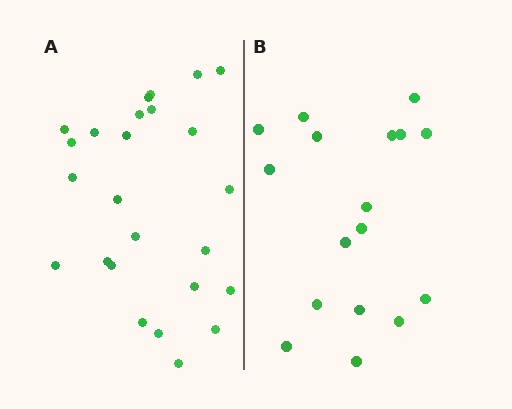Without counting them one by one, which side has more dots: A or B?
Region A (the left region) has more dots.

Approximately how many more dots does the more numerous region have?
Region A has roughly 8 or so more dots than region B.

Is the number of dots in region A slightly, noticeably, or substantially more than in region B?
Region A has substantially more. The ratio is roughly 1.5 to 1.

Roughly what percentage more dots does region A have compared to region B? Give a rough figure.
About 45% more.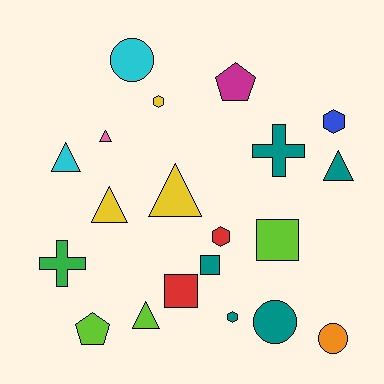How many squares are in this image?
There are 3 squares.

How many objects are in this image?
There are 20 objects.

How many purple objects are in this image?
There are no purple objects.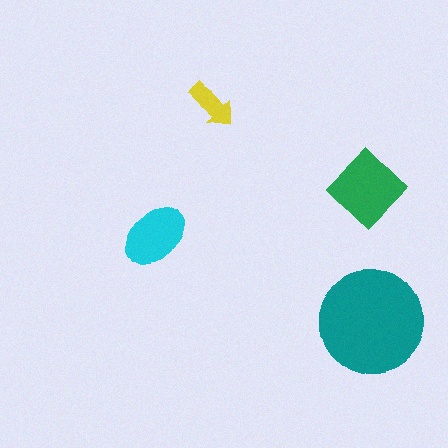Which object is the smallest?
The yellow arrow.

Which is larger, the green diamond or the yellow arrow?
The green diamond.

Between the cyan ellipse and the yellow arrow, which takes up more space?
The cyan ellipse.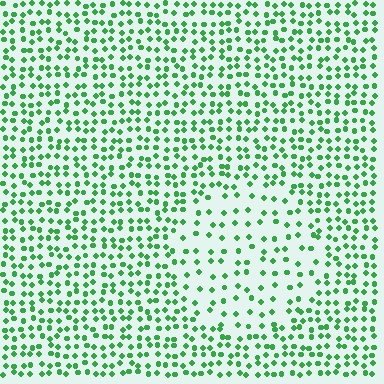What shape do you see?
I see a circle.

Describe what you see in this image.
The image contains small green elements arranged at two different densities. A circle-shaped region is visible where the elements are less densely packed than the surrounding area.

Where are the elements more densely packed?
The elements are more densely packed outside the circle boundary.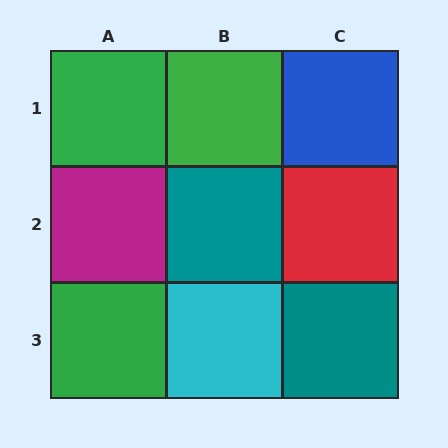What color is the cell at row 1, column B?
Green.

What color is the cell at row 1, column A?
Green.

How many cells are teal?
2 cells are teal.